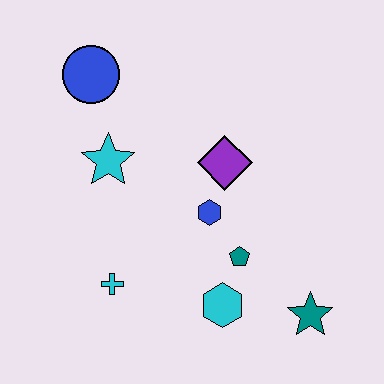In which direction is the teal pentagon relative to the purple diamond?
The teal pentagon is below the purple diamond.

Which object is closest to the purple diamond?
The blue hexagon is closest to the purple diamond.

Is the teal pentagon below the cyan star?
Yes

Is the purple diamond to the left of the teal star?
Yes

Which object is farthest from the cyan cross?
The blue circle is farthest from the cyan cross.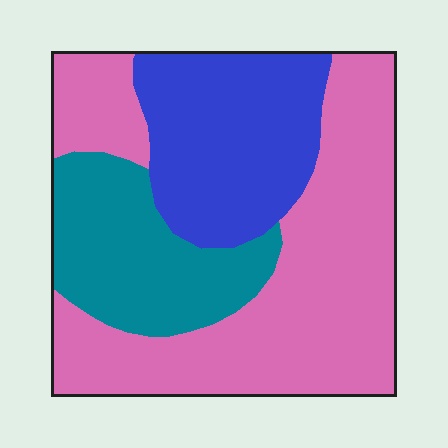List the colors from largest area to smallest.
From largest to smallest: pink, blue, teal.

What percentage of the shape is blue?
Blue takes up between a quarter and a half of the shape.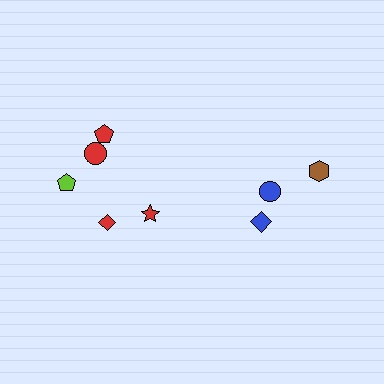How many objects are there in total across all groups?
There are 8 objects.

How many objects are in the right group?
There are 3 objects.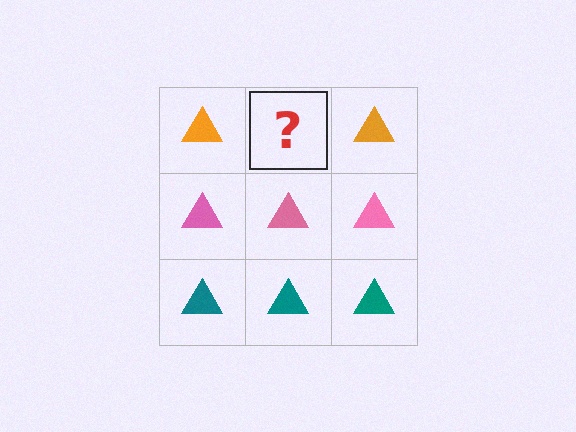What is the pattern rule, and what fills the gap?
The rule is that each row has a consistent color. The gap should be filled with an orange triangle.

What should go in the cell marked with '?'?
The missing cell should contain an orange triangle.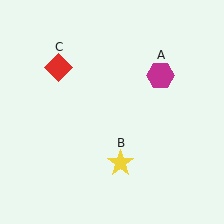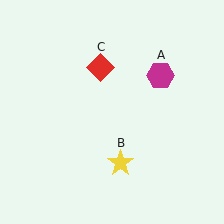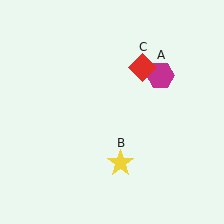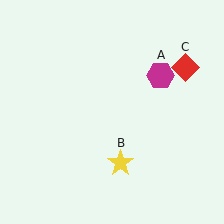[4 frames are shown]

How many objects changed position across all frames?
1 object changed position: red diamond (object C).